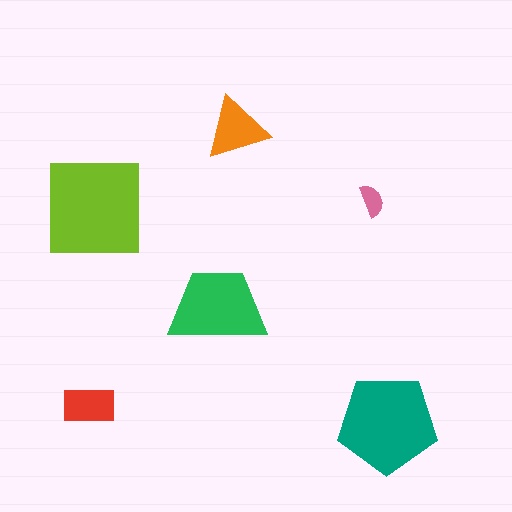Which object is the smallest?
The pink semicircle.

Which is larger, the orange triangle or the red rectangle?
The orange triangle.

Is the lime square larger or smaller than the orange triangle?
Larger.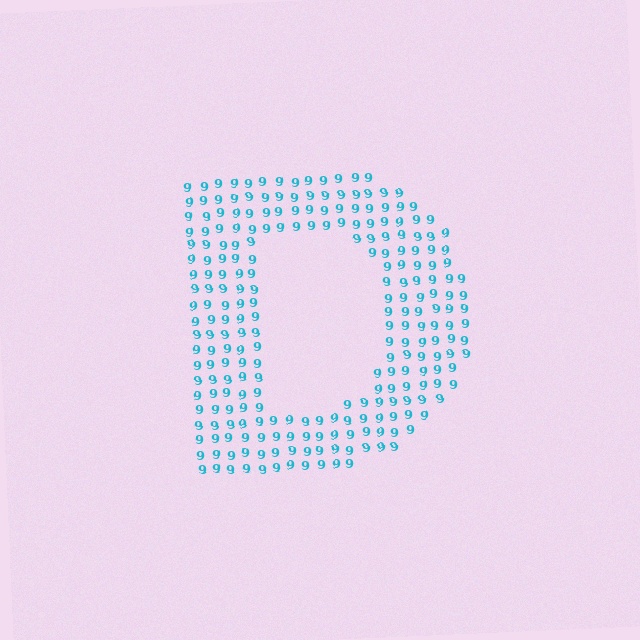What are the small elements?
The small elements are digit 9's.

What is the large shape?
The large shape is the letter D.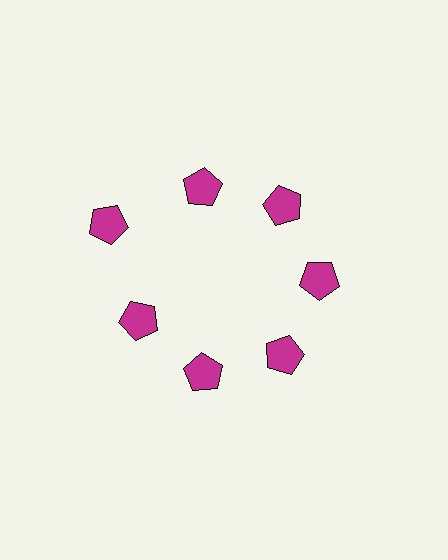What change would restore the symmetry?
The symmetry would be restored by moving it inward, back onto the ring so that all 7 pentagons sit at equal angles and equal distance from the center.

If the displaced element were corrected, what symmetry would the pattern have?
It would have 7-fold rotational symmetry — the pattern would map onto itself every 51 degrees.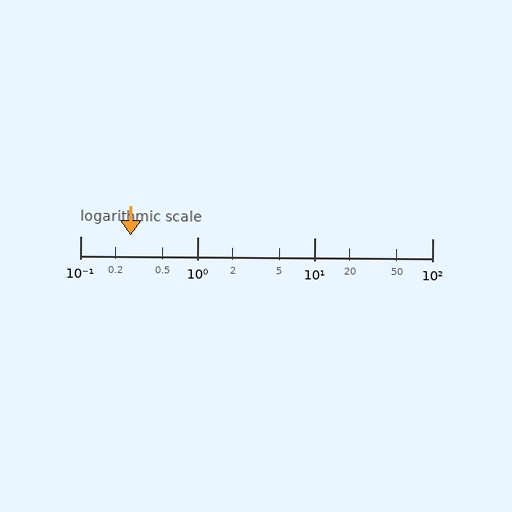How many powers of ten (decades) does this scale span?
The scale spans 3 decades, from 0.1 to 100.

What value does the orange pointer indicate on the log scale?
The pointer indicates approximately 0.27.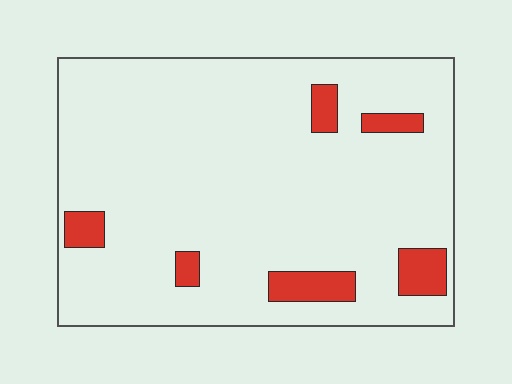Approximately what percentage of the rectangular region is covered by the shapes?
Approximately 10%.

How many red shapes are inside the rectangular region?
6.